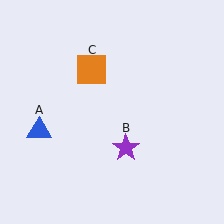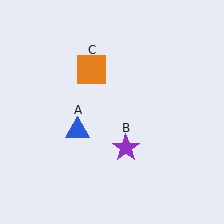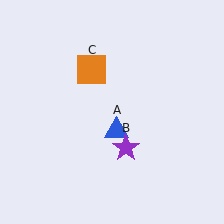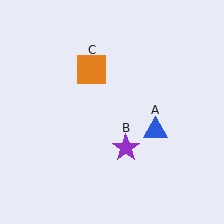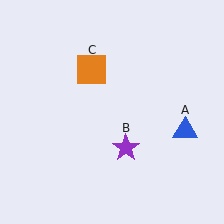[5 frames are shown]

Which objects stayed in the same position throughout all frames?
Purple star (object B) and orange square (object C) remained stationary.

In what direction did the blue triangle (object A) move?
The blue triangle (object A) moved right.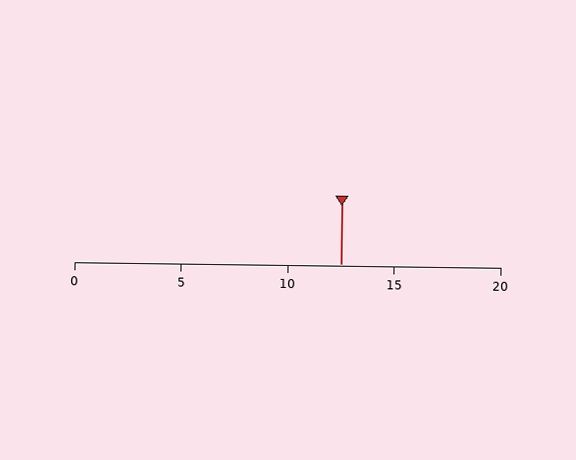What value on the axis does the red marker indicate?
The marker indicates approximately 12.5.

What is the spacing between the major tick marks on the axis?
The major ticks are spaced 5 apart.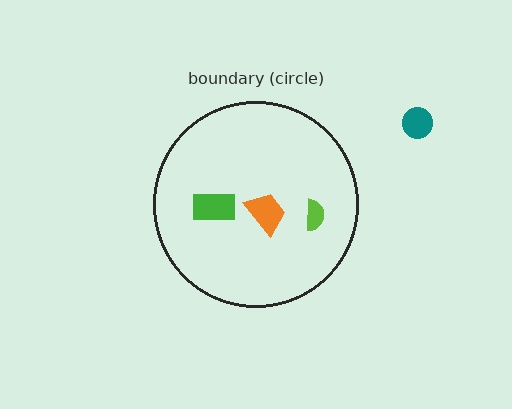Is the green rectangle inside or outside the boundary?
Inside.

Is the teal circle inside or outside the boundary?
Outside.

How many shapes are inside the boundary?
3 inside, 1 outside.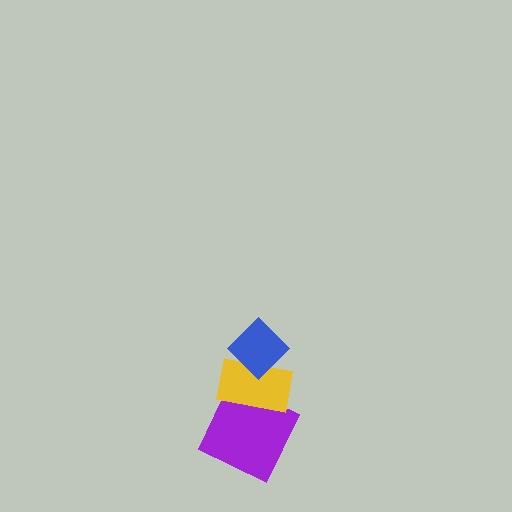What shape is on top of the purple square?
The yellow rectangle is on top of the purple square.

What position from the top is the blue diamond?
The blue diamond is 1st from the top.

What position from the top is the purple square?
The purple square is 3rd from the top.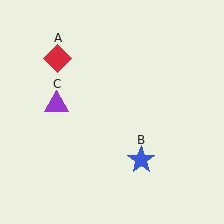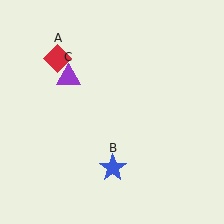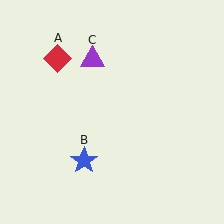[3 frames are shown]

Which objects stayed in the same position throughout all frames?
Red diamond (object A) remained stationary.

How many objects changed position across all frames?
2 objects changed position: blue star (object B), purple triangle (object C).